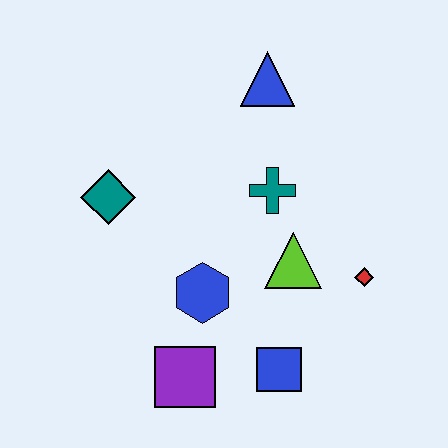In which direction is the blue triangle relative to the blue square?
The blue triangle is above the blue square.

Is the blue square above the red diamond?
No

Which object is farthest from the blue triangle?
The purple square is farthest from the blue triangle.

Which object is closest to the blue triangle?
The teal cross is closest to the blue triangle.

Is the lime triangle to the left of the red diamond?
Yes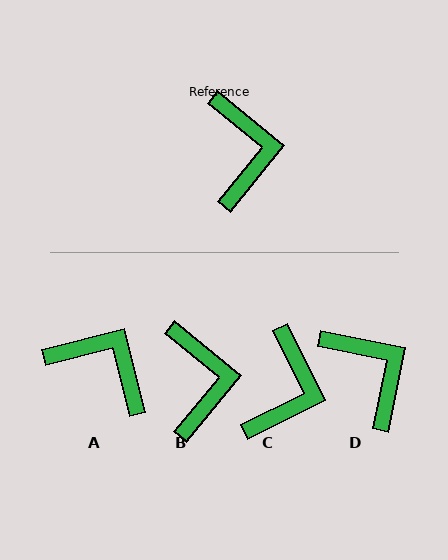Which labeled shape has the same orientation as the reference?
B.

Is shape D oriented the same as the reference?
No, it is off by about 28 degrees.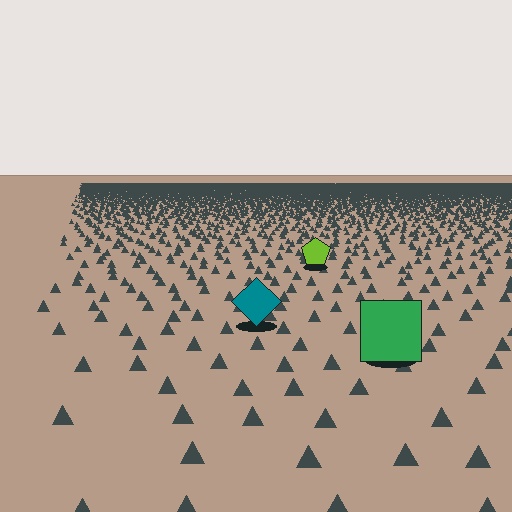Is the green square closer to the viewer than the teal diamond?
Yes. The green square is closer — you can tell from the texture gradient: the ground texture is coarser near it.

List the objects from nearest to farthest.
From nearest to farthest: the green square, the teal diamond, the lime pentagon.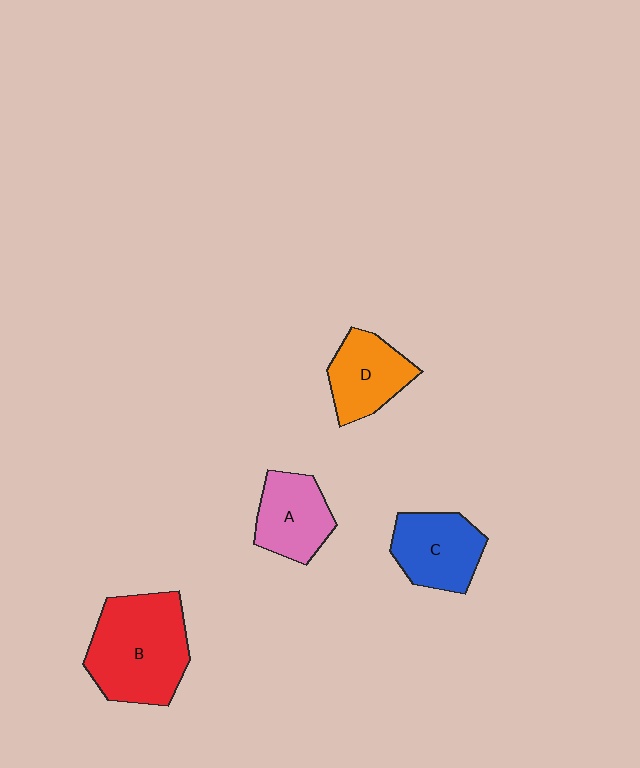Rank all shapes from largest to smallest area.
From largest to smallest: B (red), C (blue), D (orange), A (pink).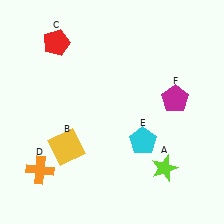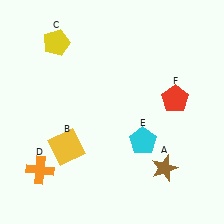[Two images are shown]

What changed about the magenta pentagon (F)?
In Image 1, F is magenta. In Image 2, it changed to red.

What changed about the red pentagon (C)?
In Image 1, C is red. In Image 2, it changed to yellow.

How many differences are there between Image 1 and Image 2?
There are 3 differences between the two images.